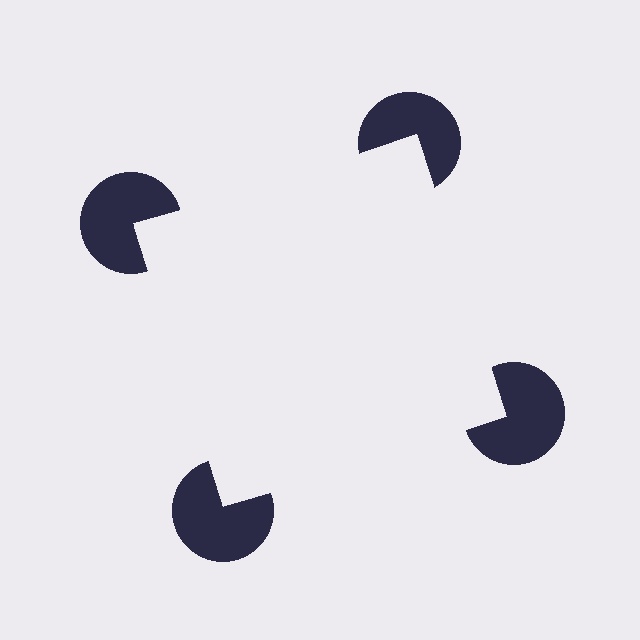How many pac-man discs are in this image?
There are 4 — one at each vertex of the illusory square.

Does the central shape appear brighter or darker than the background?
It typically appears slightly brighter than the background, even though no actual brightness change is drawn.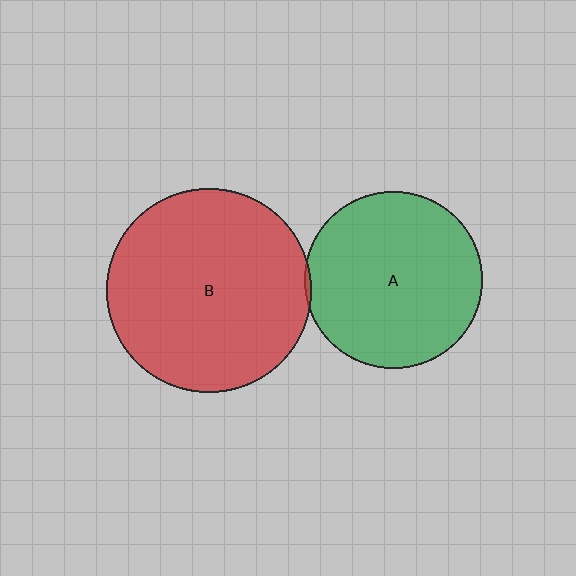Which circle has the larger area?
Circle B (red).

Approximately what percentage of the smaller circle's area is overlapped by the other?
Approximately 5%.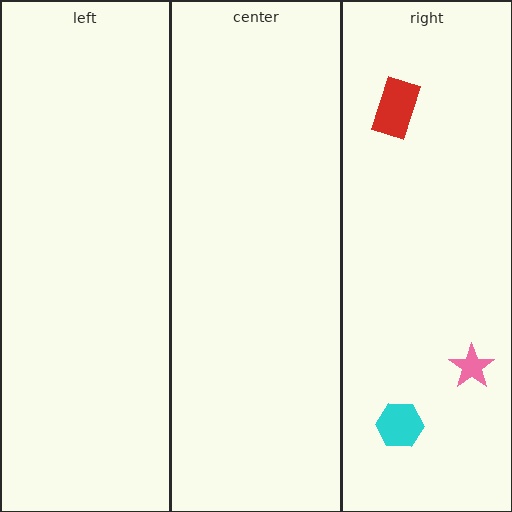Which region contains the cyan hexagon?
The right region.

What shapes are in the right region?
The cyan hexagon, the pink star, the red rectangle.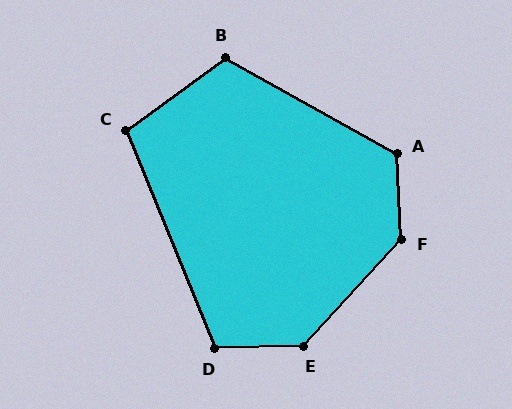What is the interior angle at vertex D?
Approximately 111 degrees (obtuse).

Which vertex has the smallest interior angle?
C, at approximately 104 degrees.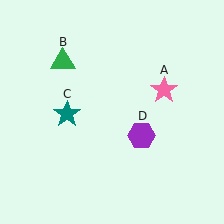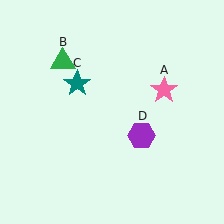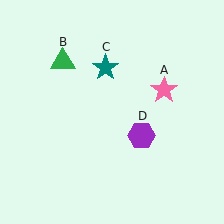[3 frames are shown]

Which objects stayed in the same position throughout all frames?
Pink star (object A) and green triangle (object B) and purple hexagon (object D) remained stationary.